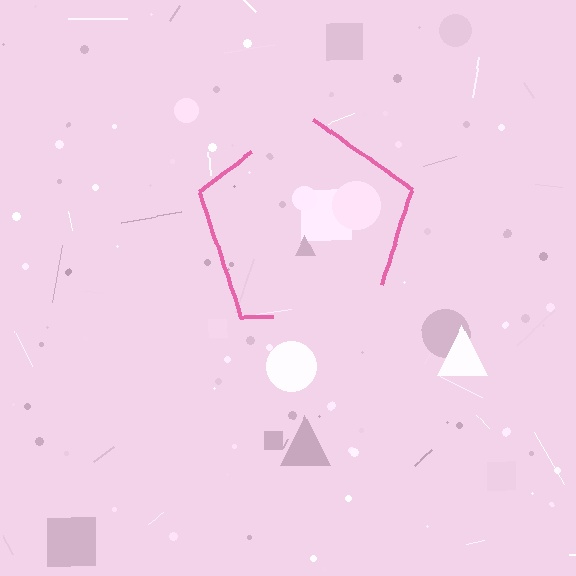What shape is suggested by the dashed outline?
The dashed outline suggests a pentagon.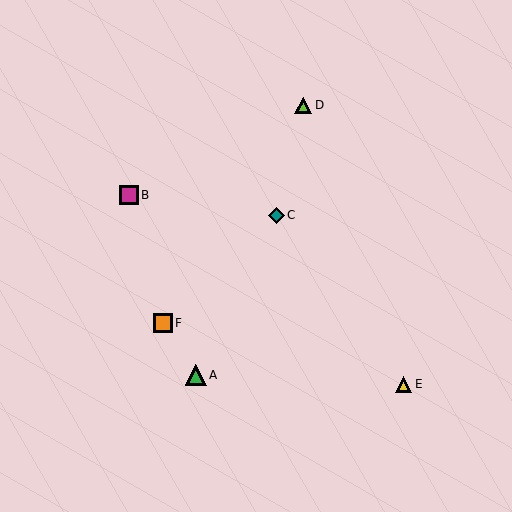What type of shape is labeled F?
Shape F is an orange square.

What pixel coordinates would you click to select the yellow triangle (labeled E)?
Click at (404, 384) to select the yellow triangle E.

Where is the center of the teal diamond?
The center of the teal diamond is at (276, 215).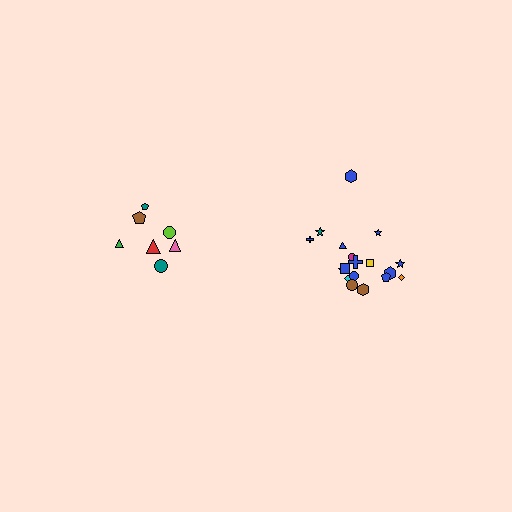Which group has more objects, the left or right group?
The right group.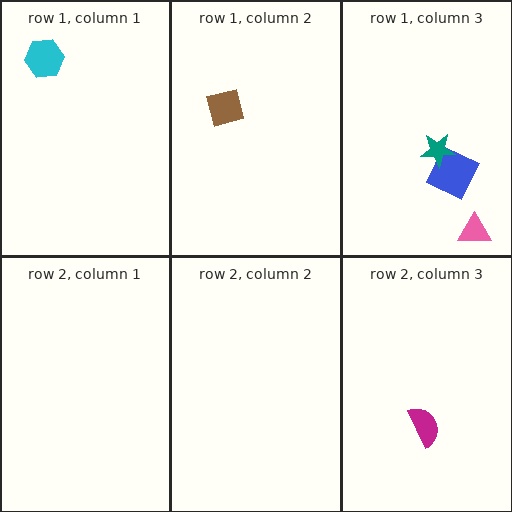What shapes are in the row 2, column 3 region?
The magenta semicircle.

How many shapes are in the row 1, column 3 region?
3.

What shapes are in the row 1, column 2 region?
The brown square.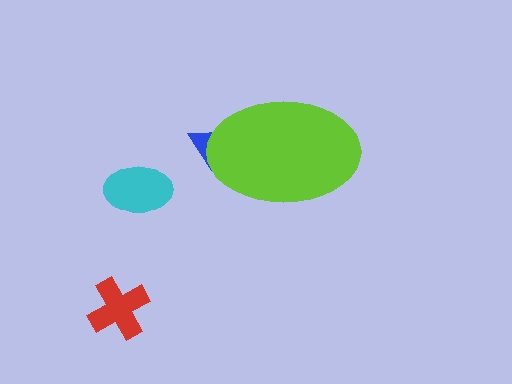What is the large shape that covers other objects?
A lime ellipse.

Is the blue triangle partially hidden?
Yes, the blue triangle is partially hidden behind the lime ellipse.